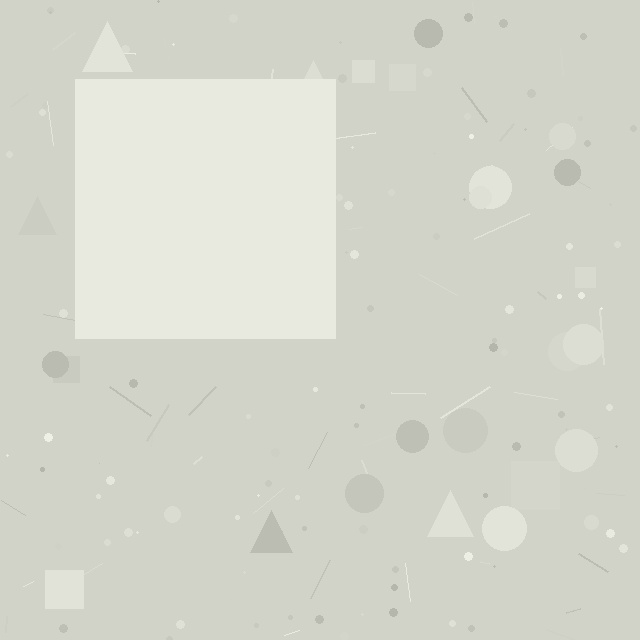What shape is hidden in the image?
A square is hidden in the image.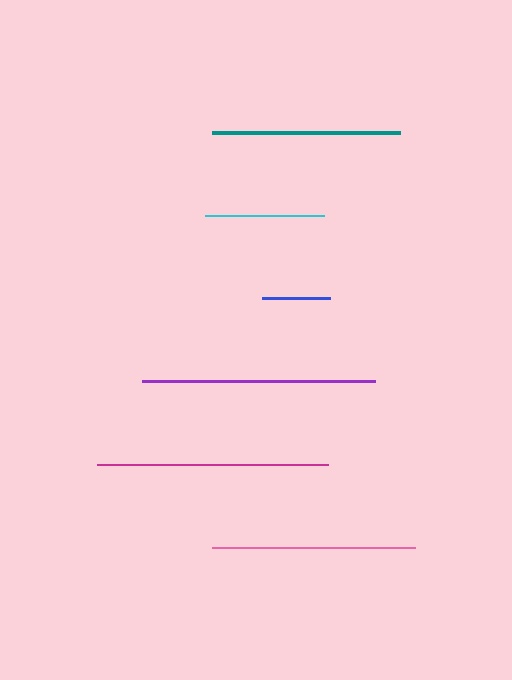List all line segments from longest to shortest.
From longest to shortest: purple, magenta, pink, teal, cyan, blue.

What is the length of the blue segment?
The blue segment is approximately 69 pixels long.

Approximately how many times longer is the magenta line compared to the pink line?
The magenta line is approximately 1.1 times the length of the pink line.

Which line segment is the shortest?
The blue line is the shortest at approximately 69 pixels.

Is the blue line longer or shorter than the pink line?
The pink line is longer than the blue line.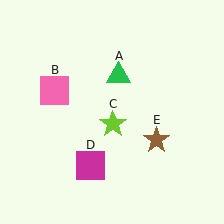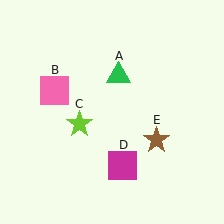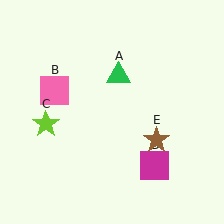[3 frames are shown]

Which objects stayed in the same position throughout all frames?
Green triangle (object A) and pink square (object B) and brown star (object E) remained stationary.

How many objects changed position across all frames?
2 objects changed position: lime star (object C), magenta square (object D).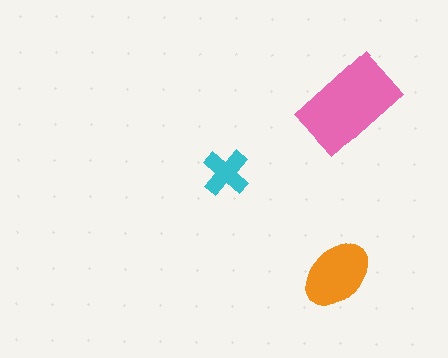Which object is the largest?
The pink rectangle.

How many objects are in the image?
There are 3 objects in the image.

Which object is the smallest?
The cyan cross.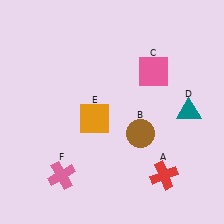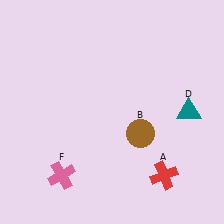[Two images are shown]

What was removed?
The orange square (E), the pink square (C) were removed in Image 2.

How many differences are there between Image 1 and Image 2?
There are 2 differences between the two images.